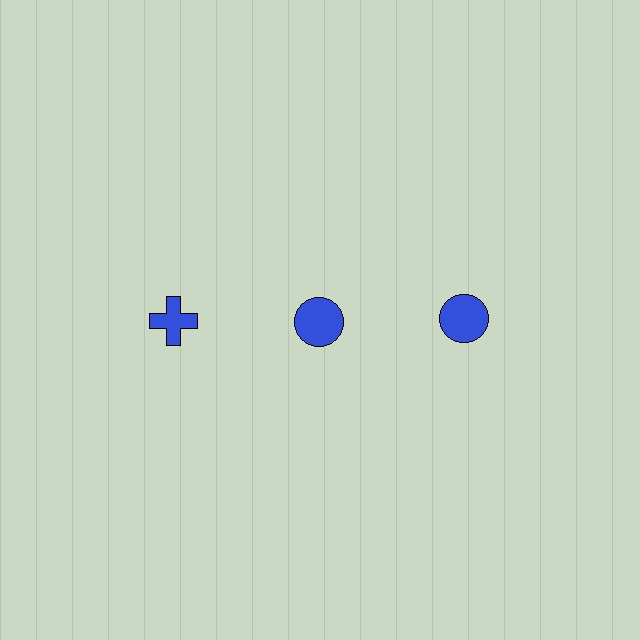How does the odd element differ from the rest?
It has a different shape: cross instead of circle.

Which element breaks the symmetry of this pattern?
The blue cross in the top row, leftmost column breaks the symmetry. All other shapes are blue circles.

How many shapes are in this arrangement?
There are 3 shapes arranged in a grid pattern.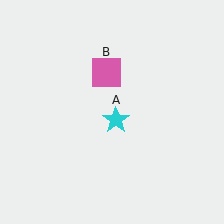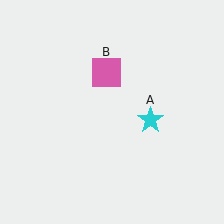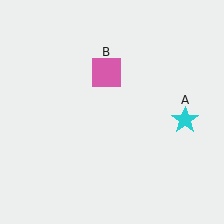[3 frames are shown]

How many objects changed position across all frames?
1 object changed position: cyan star (object A).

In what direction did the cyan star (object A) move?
The cyan star (object A) moved right.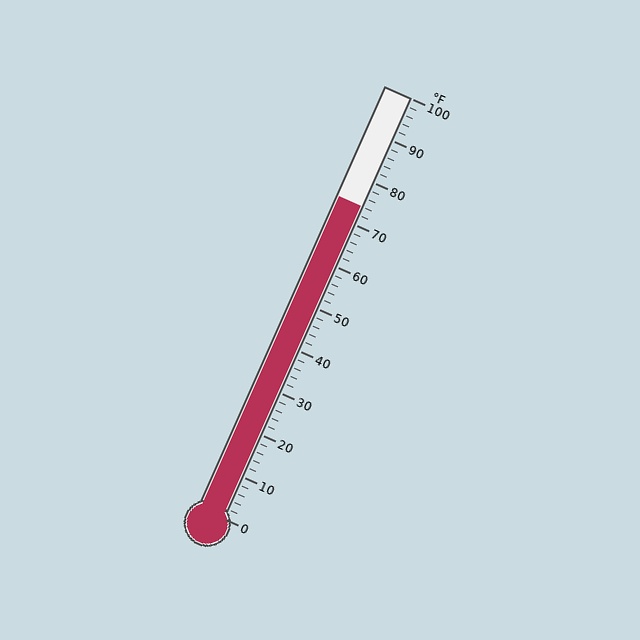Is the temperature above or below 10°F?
The temperature is above 10°F.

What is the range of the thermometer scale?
The thermometer scale ranges from 0°F to 100°F.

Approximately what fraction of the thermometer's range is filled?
The thermometer is filled to approximately 75% of its range.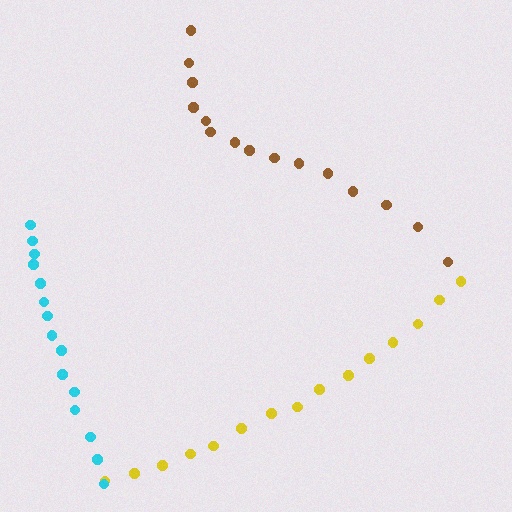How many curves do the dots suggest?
There are 3 distinct paths.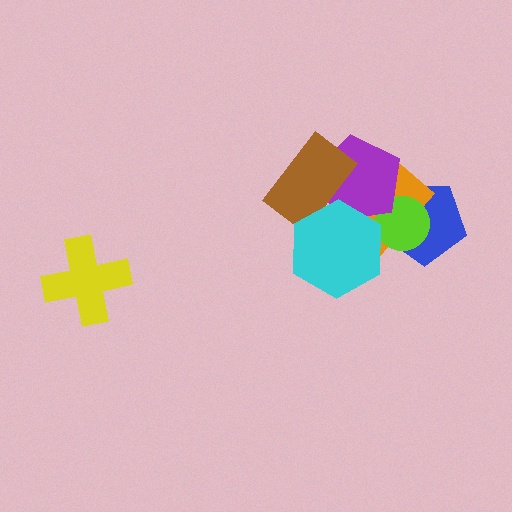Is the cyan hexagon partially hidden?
No, no other shape covers it.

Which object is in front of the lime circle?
The purple pentagon is in front of the lime circle.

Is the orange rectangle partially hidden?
Yes, it is partially covered by another shape.